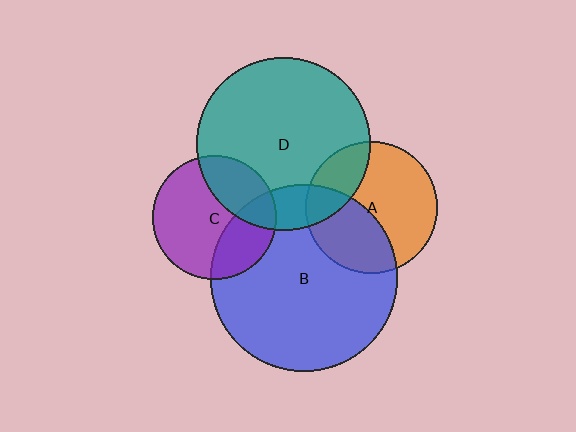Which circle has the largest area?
Circle B (blue).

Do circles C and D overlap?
Yes.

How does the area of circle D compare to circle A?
Approximately 1.7 times.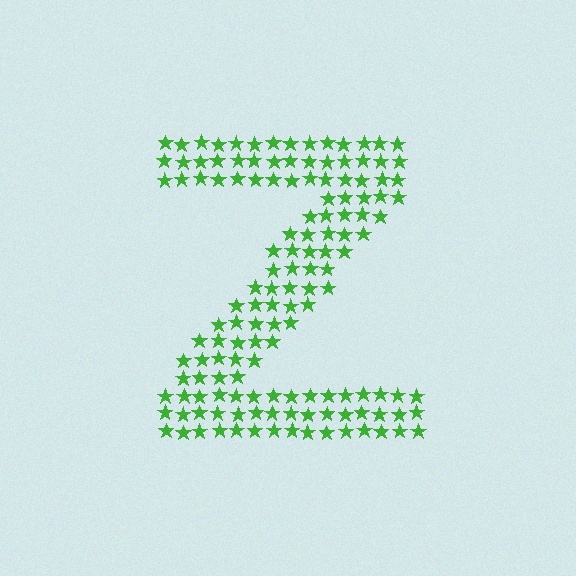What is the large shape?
The large shape is the letter Z.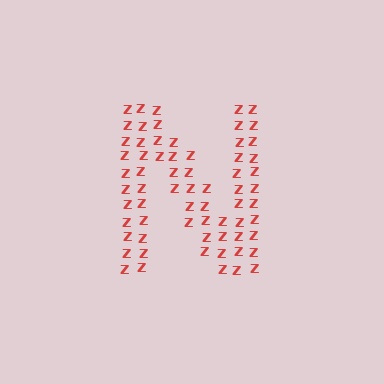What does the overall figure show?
The overall figure shows the letter N.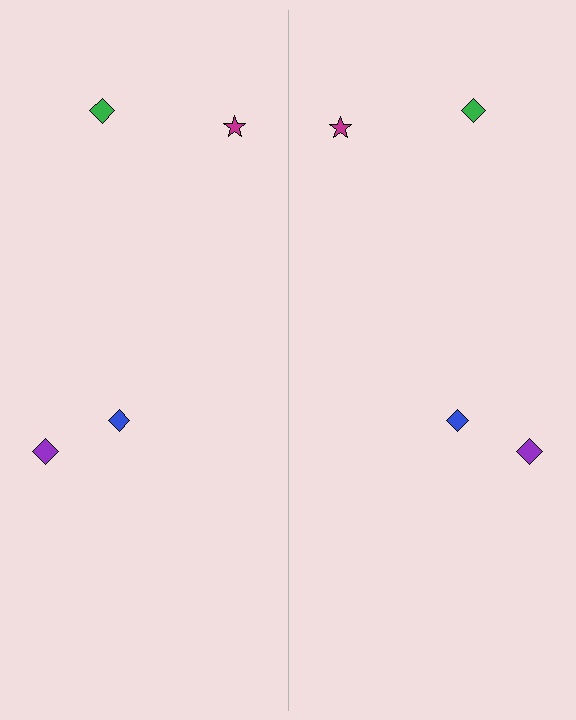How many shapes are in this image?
There are 8 shapes in this image.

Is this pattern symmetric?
Yes, this pattern has bilateral (reflection) symmetry.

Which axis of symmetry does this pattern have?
The pattern has a vertical axis of symmetry running through the center of the image.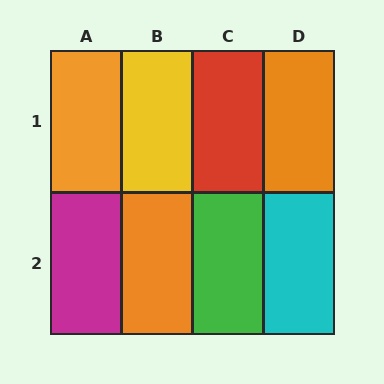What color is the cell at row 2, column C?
Green.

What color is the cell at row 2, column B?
Orange.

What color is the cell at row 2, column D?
Cyan.